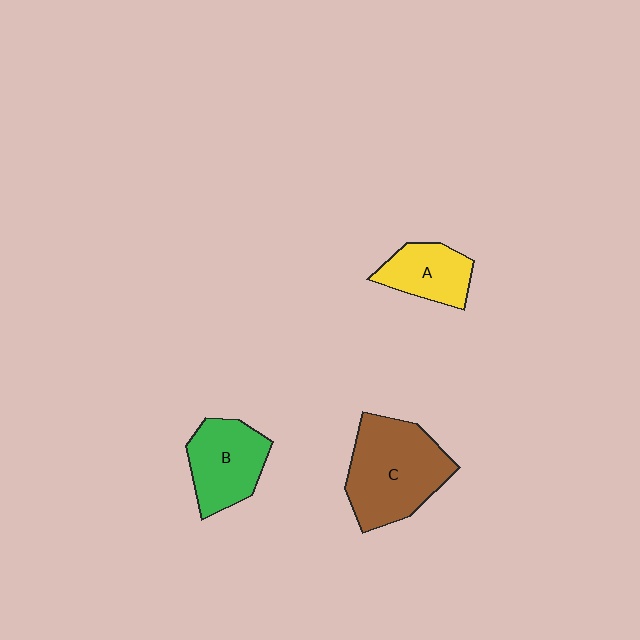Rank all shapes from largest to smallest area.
From largest to smallest: C (brown), B (green), A (yellow).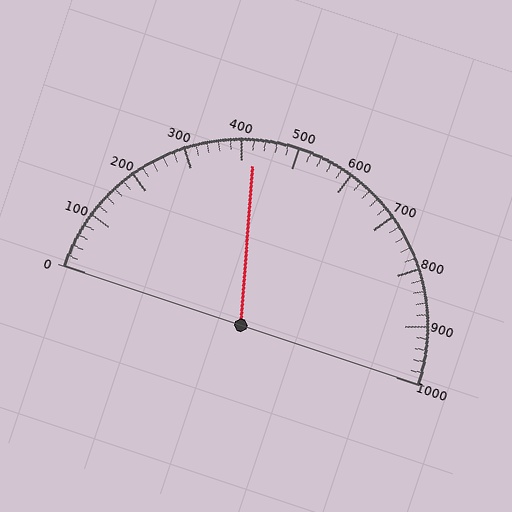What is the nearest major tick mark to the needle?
The nearest major tick mark is 400.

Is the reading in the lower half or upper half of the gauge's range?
The reading is in the lower half of the range (0 to 1000).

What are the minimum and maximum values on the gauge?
The gauge ranges from 0 to 1000.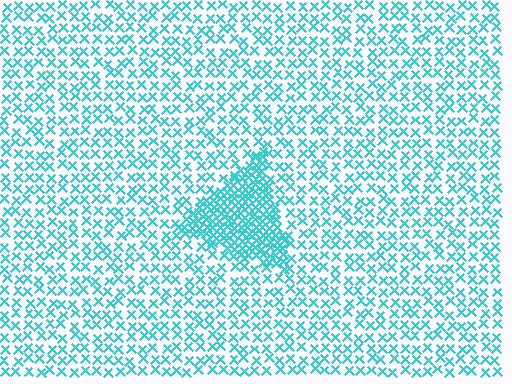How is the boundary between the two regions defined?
The boundary is defined by a change in element density (approximately 2.6x ratio). All elements are the same color, size, and shape.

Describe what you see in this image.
The image contains small cyan elements arranged at two different densities. A triangle-shaped region is visible where the elements are more densely packed than the surrounding area.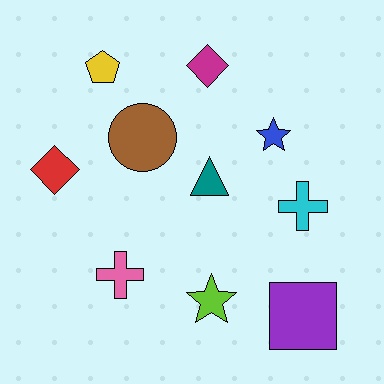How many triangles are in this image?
There is 1 triangle.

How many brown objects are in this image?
There is 1 brown object.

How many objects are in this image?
There are 10 objects.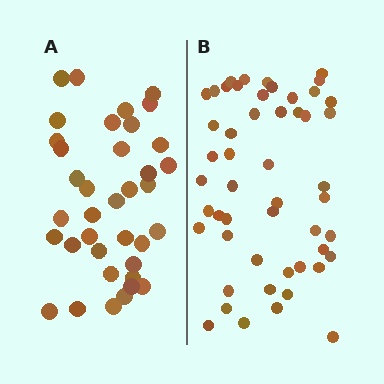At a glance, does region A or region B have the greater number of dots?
Region B (the right region) has more dots.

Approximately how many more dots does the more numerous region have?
Region B has approximately 15 more dots than region A.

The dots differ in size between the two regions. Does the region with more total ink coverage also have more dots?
No. Region A has more total ink coverage because its dots are larger, but region B actually contains more individual dots. Total area can be misleading — the number of items is what matters here.